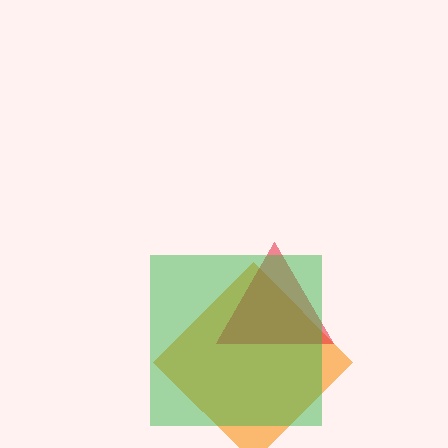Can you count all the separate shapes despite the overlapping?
Yes, there are 3 separate shapes.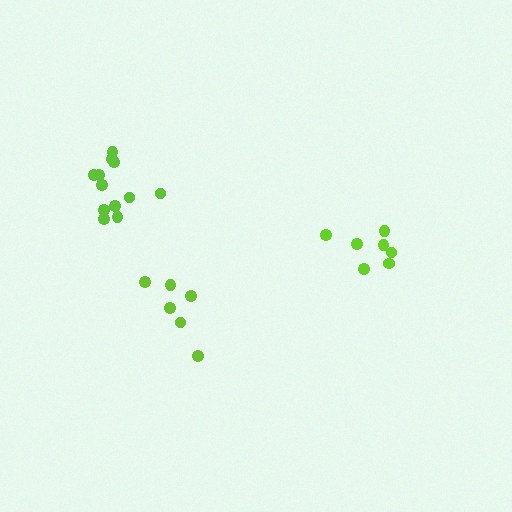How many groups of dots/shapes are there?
There are 3 groups.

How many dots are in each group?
Group 1: 7 dots, Group 2: 12 dots, Group 3: 6 dots (25 total).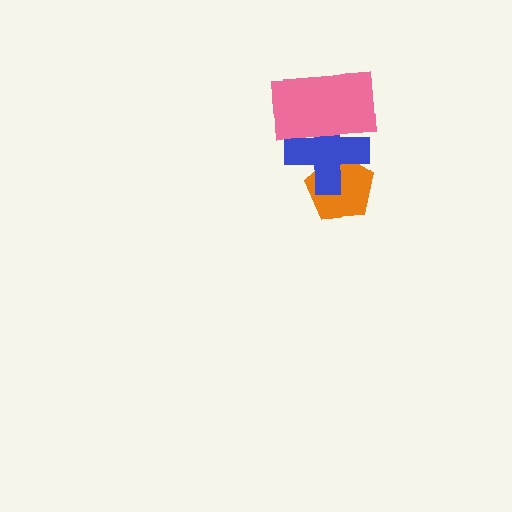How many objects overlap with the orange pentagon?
1 object overlaps with the orange pentagon.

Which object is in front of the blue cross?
The pink rectangle is in front of the blue cross.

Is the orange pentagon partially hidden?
Yes, it is partially covered by another shape.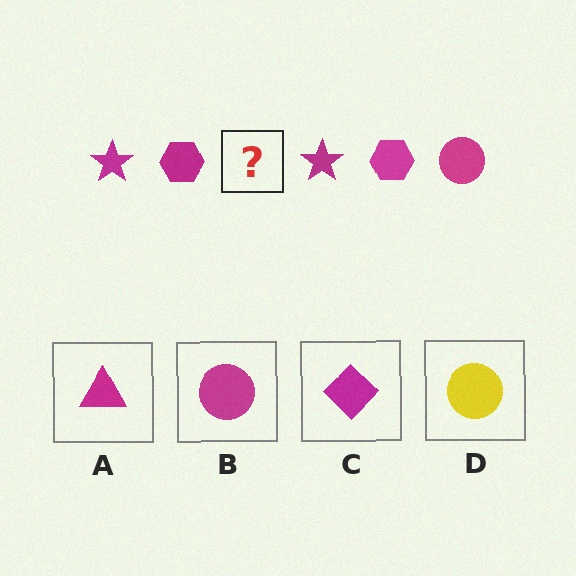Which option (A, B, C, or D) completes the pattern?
B.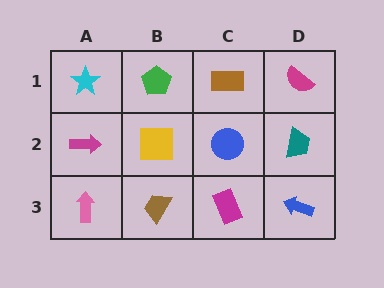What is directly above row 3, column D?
A teal trapezoid.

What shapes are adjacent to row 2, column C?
A brown rectangle (row 1, column C), a magenta rectangle (row 3, column C), a yellow square (row 2, column B), a teal trapezoid (row 2, column D).